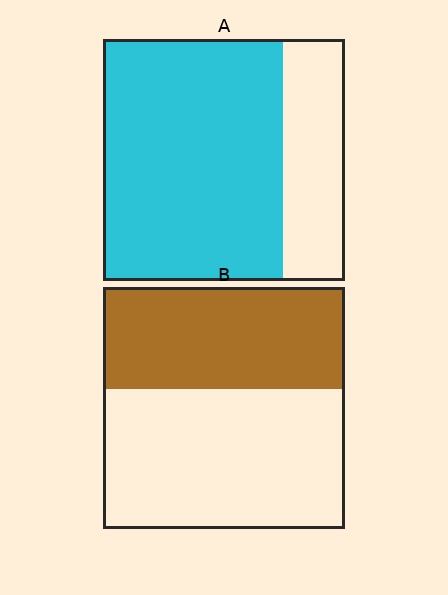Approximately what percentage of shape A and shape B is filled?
A is approximately 75% and B is approximately 40%.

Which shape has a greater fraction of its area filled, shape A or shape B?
Shape A.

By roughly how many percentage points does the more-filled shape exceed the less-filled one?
By roughly 30 percentage points (A over B).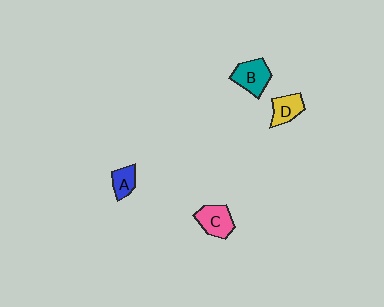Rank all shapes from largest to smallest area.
From largest to smallest: B (teal), C (pink), D (yellow), A (blue).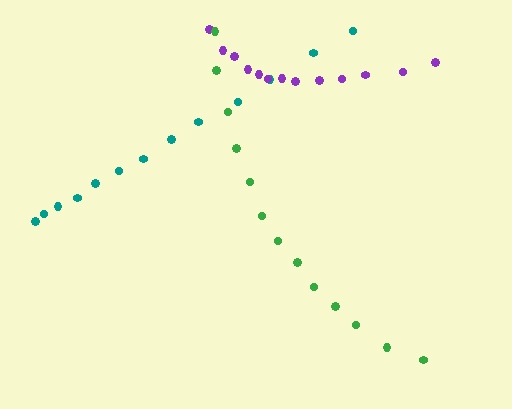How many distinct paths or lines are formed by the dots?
There are 3 distinct paths.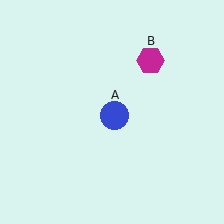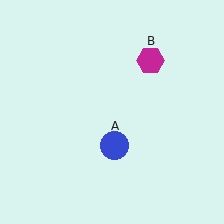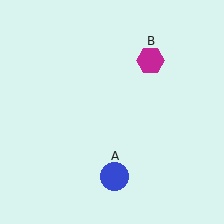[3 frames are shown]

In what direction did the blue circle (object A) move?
The blue circle (object A) moved down.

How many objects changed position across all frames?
1 object changed position: blue circle (object A).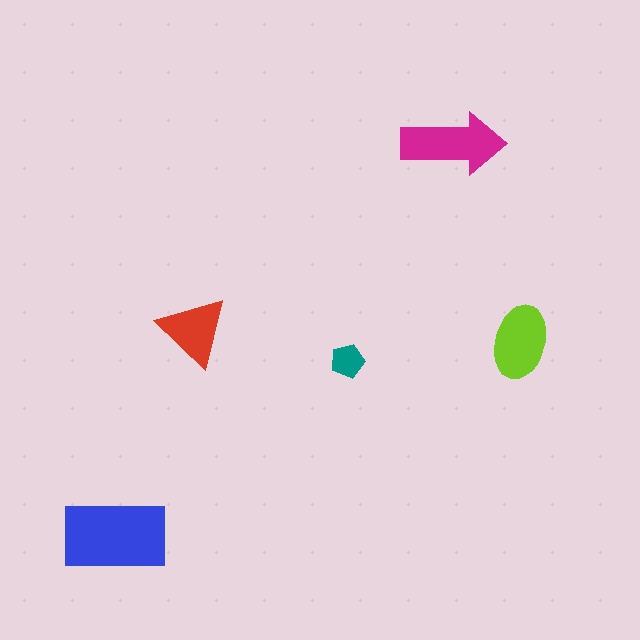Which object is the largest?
The blue rectangle.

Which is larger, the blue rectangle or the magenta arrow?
The blue rectangle.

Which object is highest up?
The magenta arrow is topmost.